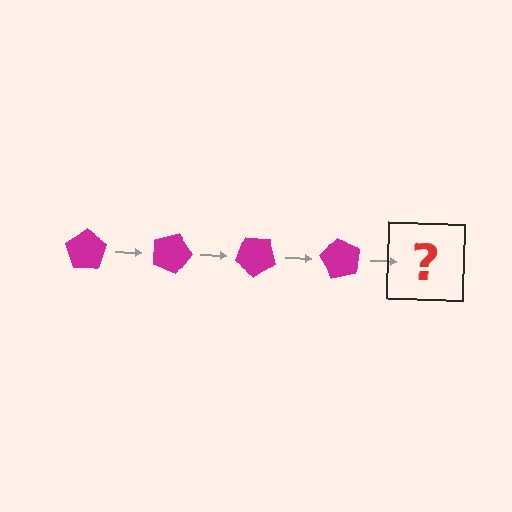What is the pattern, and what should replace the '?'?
The pattern is that the pentagon rotates 20 degrees each step. The '?' should be a magenta pentagon rotated 80 degrees.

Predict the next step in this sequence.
The next step is a magenta pentagon rotated 80 degrees.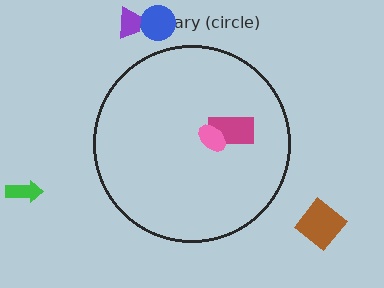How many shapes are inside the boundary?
2 inside, 4 outside.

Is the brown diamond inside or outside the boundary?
Outside.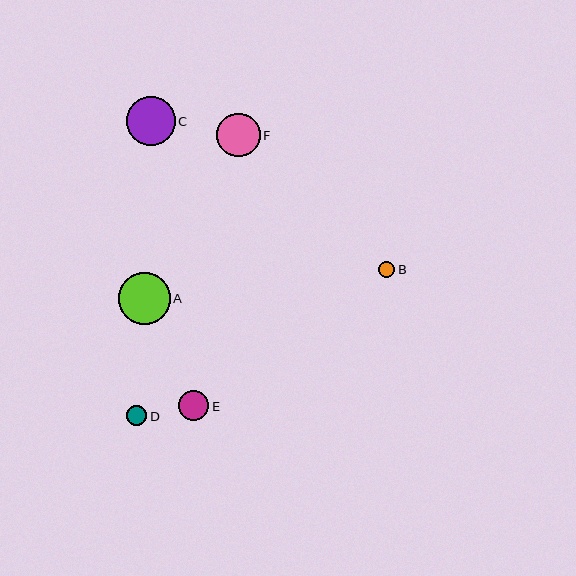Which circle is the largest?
Circle A is the largest with a size of approximately 52 pixels.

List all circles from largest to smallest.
From largest to smallest: A, C, F, E, D, B.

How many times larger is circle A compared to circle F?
Circle A is approximately 1.2 times the size of circle F.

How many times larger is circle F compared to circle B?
Circle F is approximately 2.6 times the size of circle B.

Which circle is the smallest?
Circle B is the smallest with a size of approximately 16 pixels.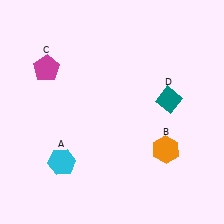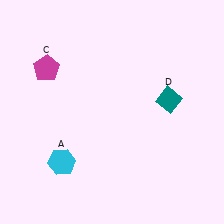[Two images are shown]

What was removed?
The orange hexagon (B) was removed in Image 2.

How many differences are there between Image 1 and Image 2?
There is 1 difference between the two images.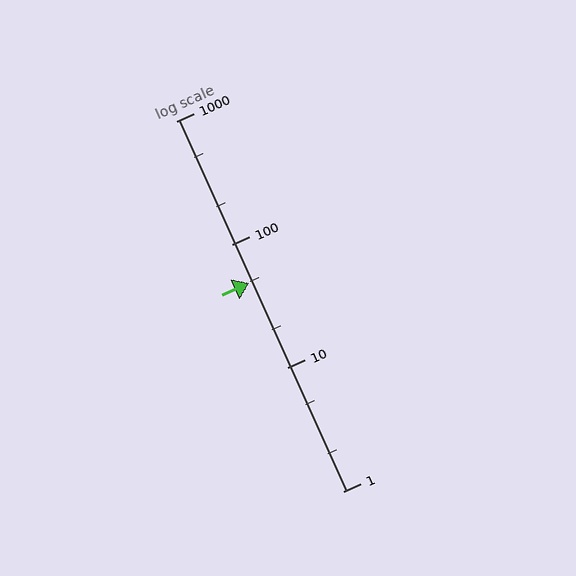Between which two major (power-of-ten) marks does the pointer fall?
The pointer is between 10 and 100.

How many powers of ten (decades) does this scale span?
The scale spans 3 decades, from 1 to 1000.